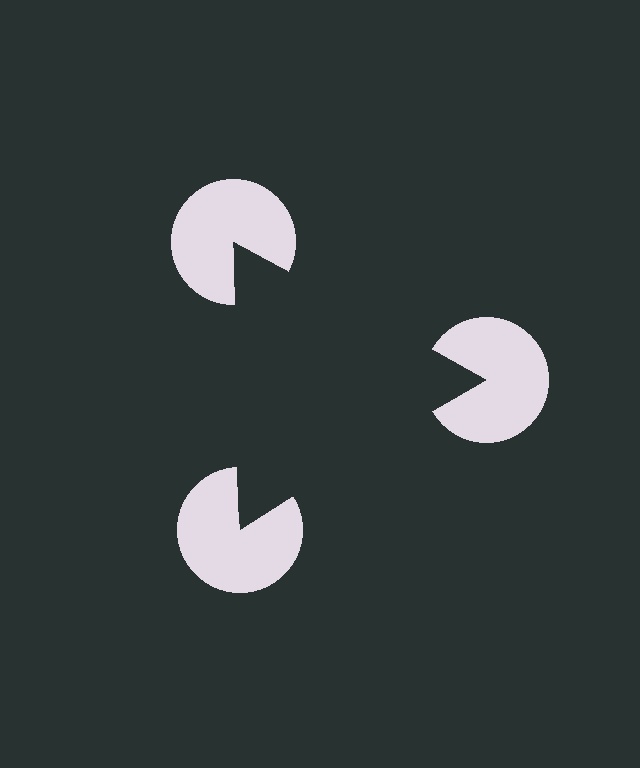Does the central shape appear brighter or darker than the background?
It typically appears slightly darker than the background, even though no actual brightness change is drawn.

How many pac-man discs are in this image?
There are 3 — one at each vertex of the illusory triangle.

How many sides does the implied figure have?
3 sides.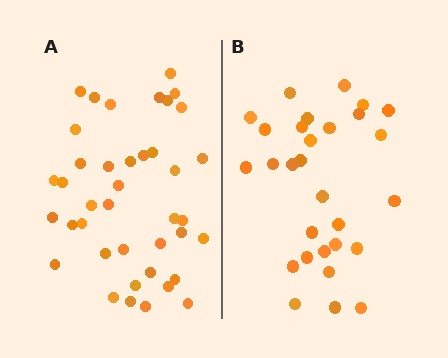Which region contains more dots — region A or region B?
Region A (the left region) has more dots.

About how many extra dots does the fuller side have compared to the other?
Region A has roughly 12 or so more dots than region B.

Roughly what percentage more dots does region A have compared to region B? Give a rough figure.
About 40% more.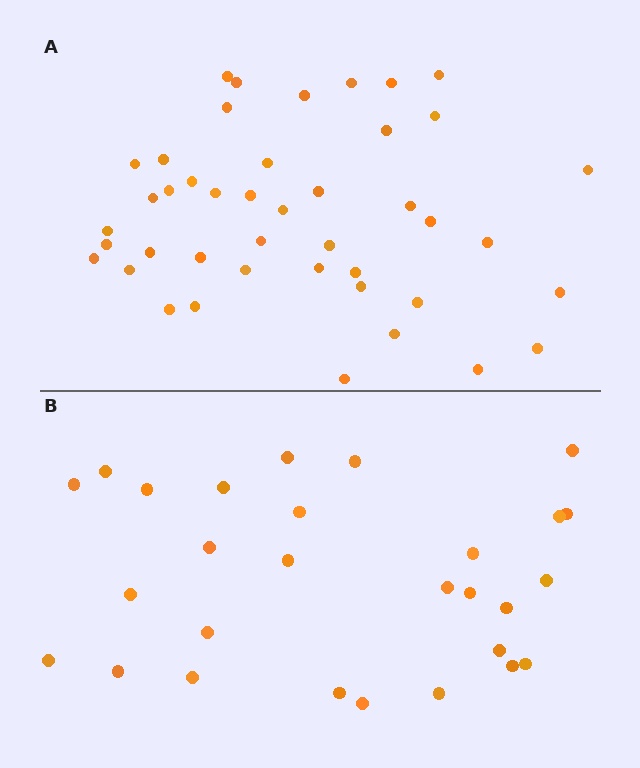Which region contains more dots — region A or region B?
Region A (the top region) has more dots.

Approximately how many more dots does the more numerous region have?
Region A has approximately 15 more dots than region B.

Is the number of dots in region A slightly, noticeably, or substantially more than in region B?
Region A has substantially more. The ratio is roughly 1.5 to 1.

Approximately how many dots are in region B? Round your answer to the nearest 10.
About 30 dots. (The exact count is 28, which rounds to 30.)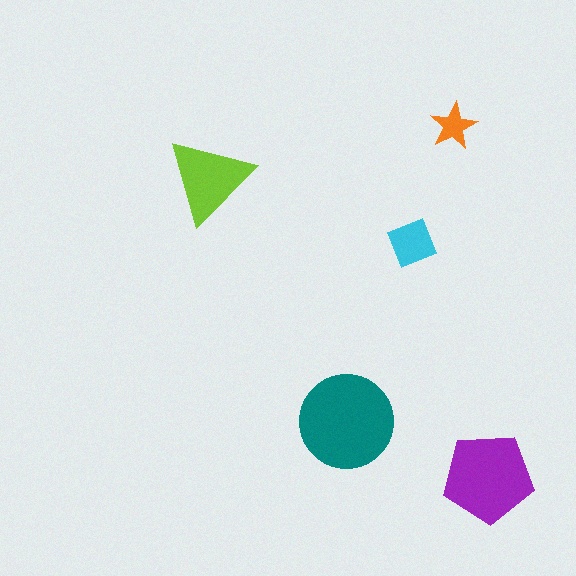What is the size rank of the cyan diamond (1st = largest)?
4th.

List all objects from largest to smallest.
The teal circle, the purple pentagon, the lime triangle, the cyan diamond, the orange star.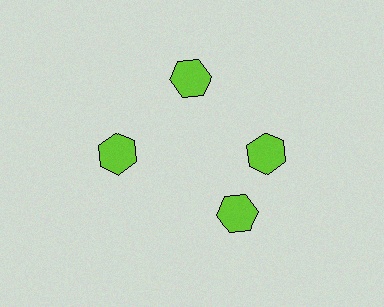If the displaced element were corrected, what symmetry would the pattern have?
It would have 4-fold rotational symmetry — the pattern would map onto itself every 90 degrees.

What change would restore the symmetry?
The symmetry would be restored by rotating it back into even spacing with its neighbors so that all 4 hexagons sit at equal angles and equal distance from the center.